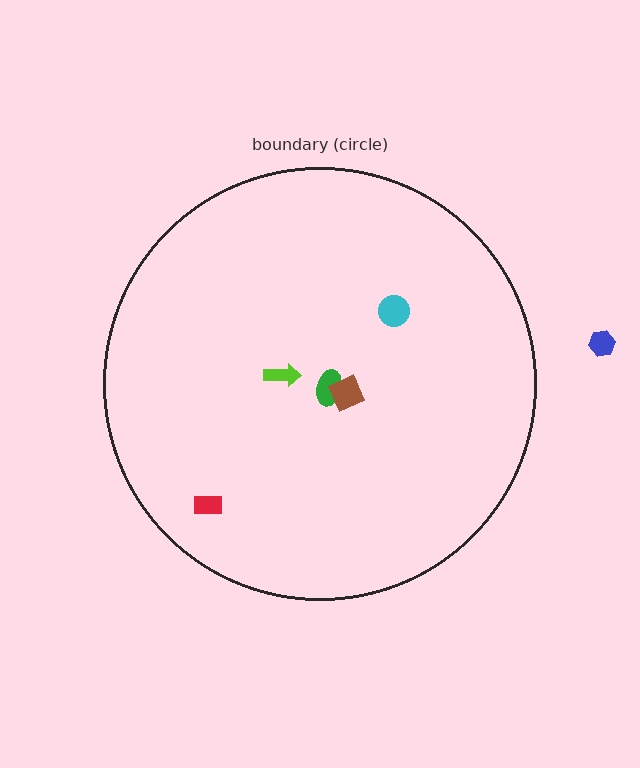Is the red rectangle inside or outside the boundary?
Inside.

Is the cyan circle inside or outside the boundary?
Inside.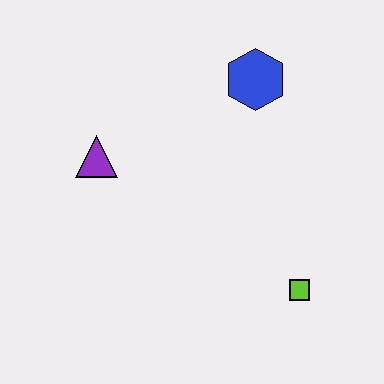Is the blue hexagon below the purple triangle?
No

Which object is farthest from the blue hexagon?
The lime square is farthest from the blue hexagon.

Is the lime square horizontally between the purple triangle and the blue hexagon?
No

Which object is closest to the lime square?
The blue hexagon is closest to the lime square.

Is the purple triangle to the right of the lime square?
No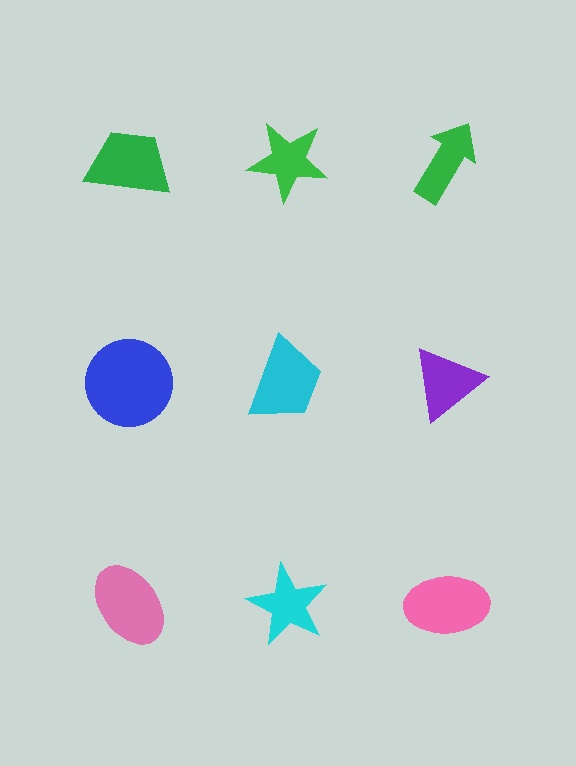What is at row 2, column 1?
A blue circle.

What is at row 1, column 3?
A green arrow.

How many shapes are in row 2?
3 shapes.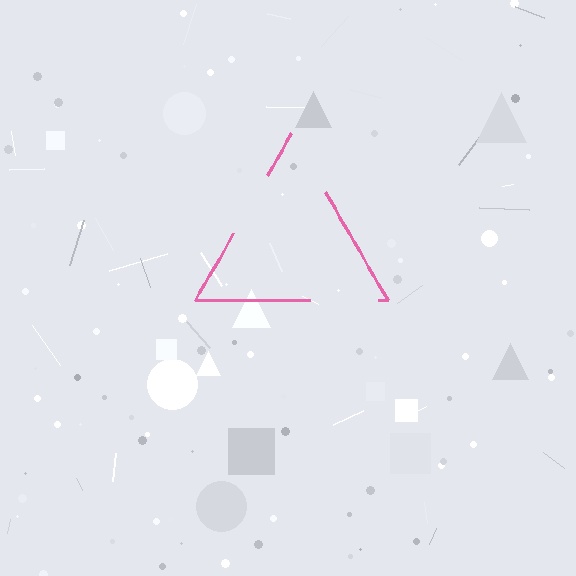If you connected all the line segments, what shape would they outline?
They would outline a triangle.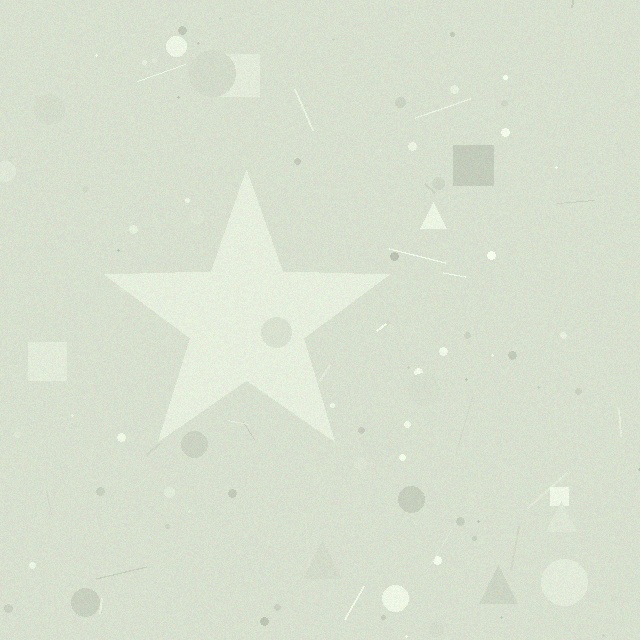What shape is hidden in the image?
A star is hidden in the image.